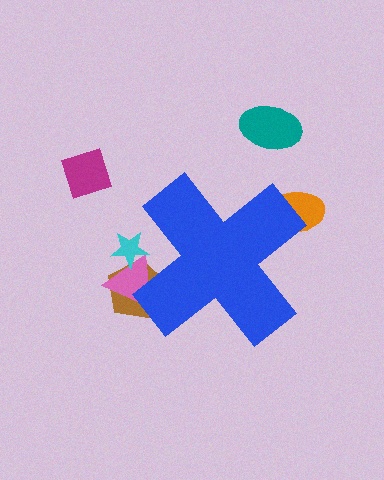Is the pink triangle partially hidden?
Yes, the pink triangle is partially hidden behind the blue cross.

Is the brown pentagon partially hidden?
Yes, the brown pentagon is partially hidden behind the blue cross.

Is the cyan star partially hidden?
Yes, the cyan star is partially hidden behind the blue cross.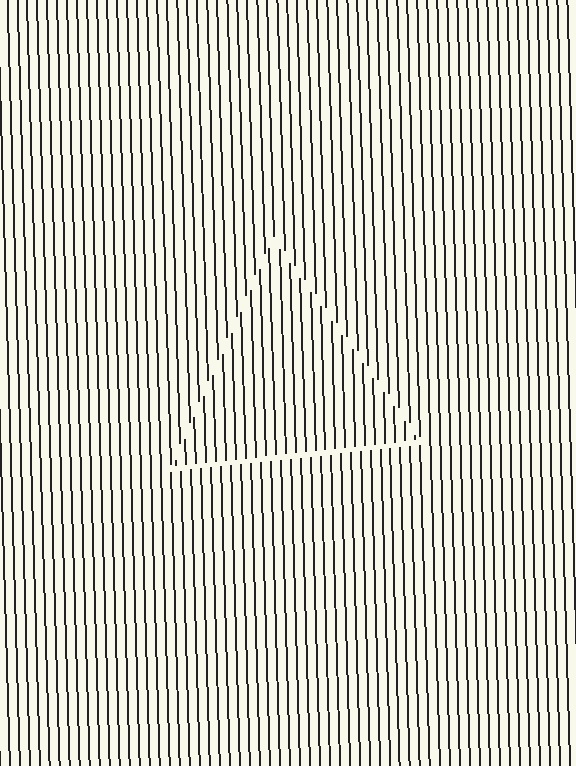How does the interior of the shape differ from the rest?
The interior of the shape contains the same grating, shifted by half a period — the contour is defined by the phase discontinuity where line-ends from the inner and outer gratings abut.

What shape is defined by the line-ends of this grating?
An illusory triangle. The interior of the shape contains the same grating, shifted by half a period — the contour is defined by the phase discontinuity where line-ends from the inner and outer gratings abut.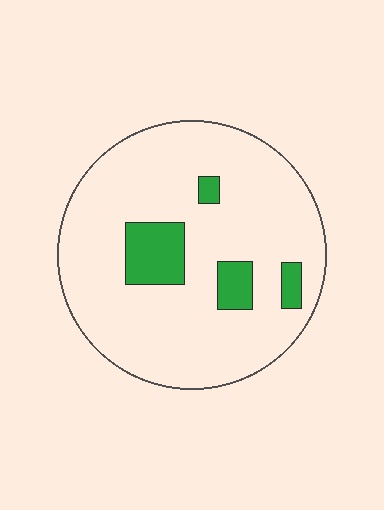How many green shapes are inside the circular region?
4.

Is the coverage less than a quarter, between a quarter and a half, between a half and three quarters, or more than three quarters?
Less than a quarter.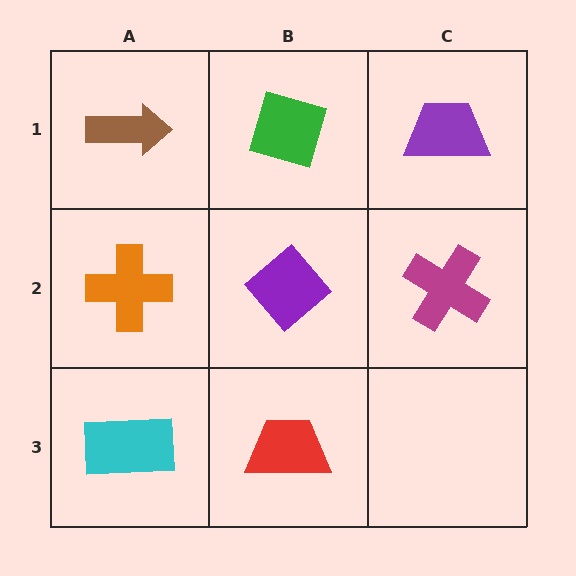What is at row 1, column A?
A brown arrow.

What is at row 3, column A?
A cyan rectangle.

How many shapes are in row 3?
2 shapes.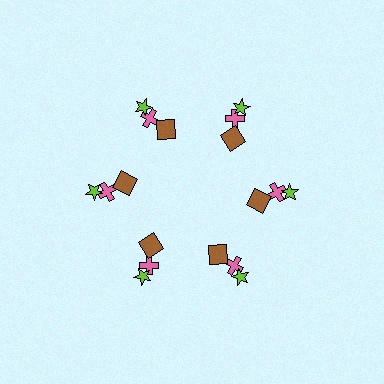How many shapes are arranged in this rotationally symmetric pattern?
There are 18 shapes, arranged in 6 groups of 3.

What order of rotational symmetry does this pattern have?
This pattern has 6-fold rotational symmetry.